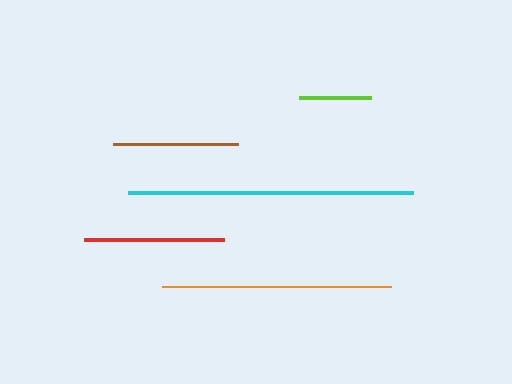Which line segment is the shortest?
The lime line is the shortest at approximately 72 pixels.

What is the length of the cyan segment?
The cyan segment is approximately 286 pixels long.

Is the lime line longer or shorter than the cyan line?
The cyan line is longer than the lime line.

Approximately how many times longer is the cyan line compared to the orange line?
The cyan line is approximately 1.2 times the length of the orange line.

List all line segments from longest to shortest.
From longest to shortest: cyan, orange, red, brown, lime.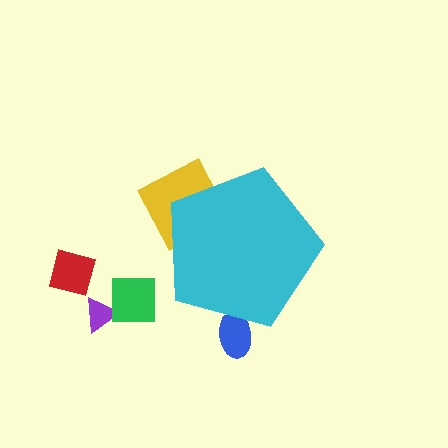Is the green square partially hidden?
No, the green square is fully visible.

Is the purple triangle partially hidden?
No, the purple triangle is fully visible.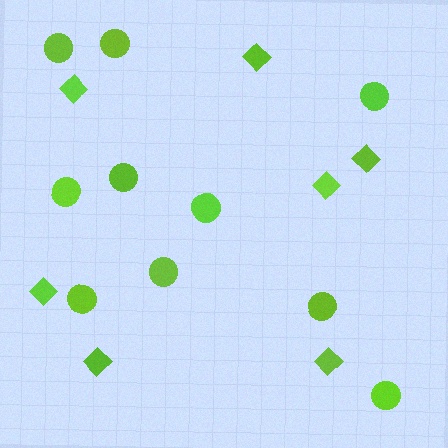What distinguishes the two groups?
There are 2 groups: one group of circles (10) and one group of diamonds (7).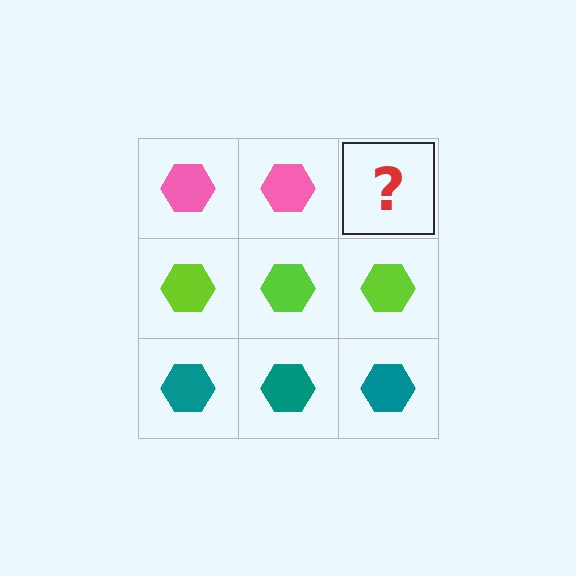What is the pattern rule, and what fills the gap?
The rule is that each row has a consistent color. The gap should be filled with a pink hexagon.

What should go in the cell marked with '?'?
The missing cell should contain a pink hexagon.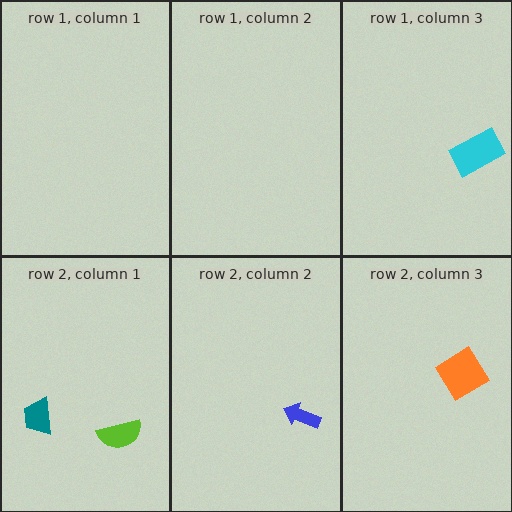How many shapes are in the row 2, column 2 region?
1.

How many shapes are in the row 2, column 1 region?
2.